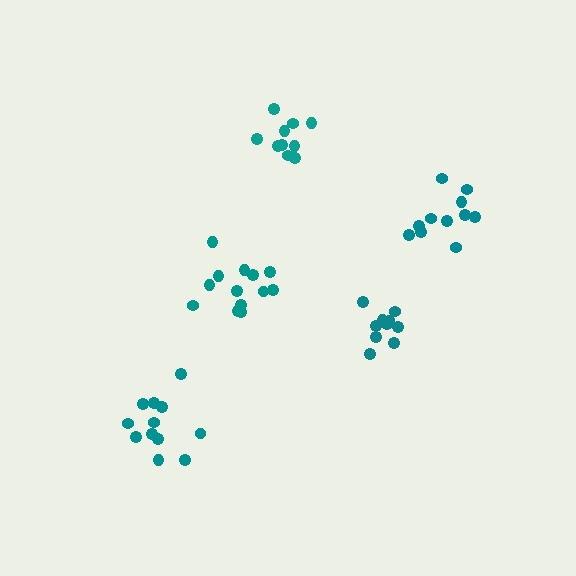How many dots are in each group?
Group 1: 12 dots, Group 2: 10 dots, Group 3: 10 dots, Group 4: 13 dots, Group 5: 11 dots (56 total).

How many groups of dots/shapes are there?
There are 5 groups.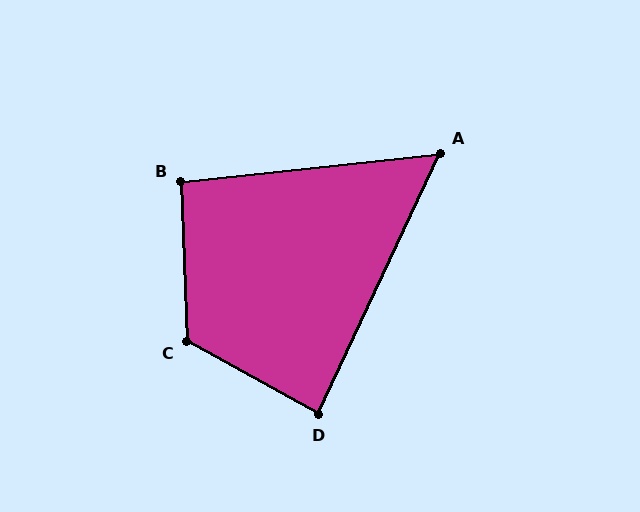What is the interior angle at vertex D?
Approximately 86 degrees (approximately right).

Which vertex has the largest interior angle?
C, at approximately 121 degrees.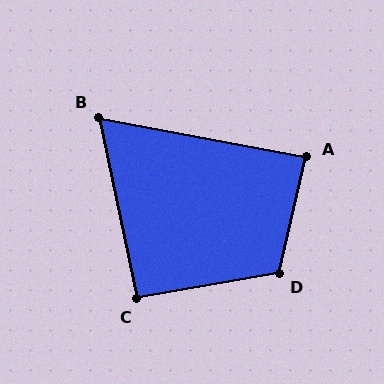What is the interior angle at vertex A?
Approximately 88 degrees (approximately right).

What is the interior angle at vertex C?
Approximately 92 degrees (approximately right).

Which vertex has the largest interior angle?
D, at approximately 113 degrees.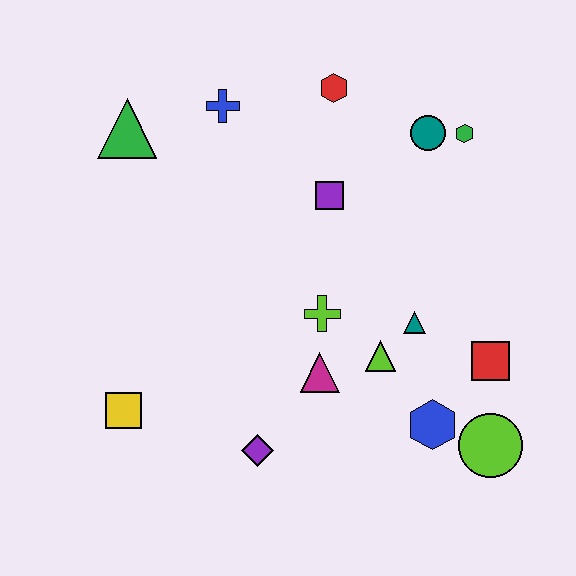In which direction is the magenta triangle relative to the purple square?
The magenta triangle is below the purple square.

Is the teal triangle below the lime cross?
Yes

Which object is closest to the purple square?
The red hexagon is closest to the purple square.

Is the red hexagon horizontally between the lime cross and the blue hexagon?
Yes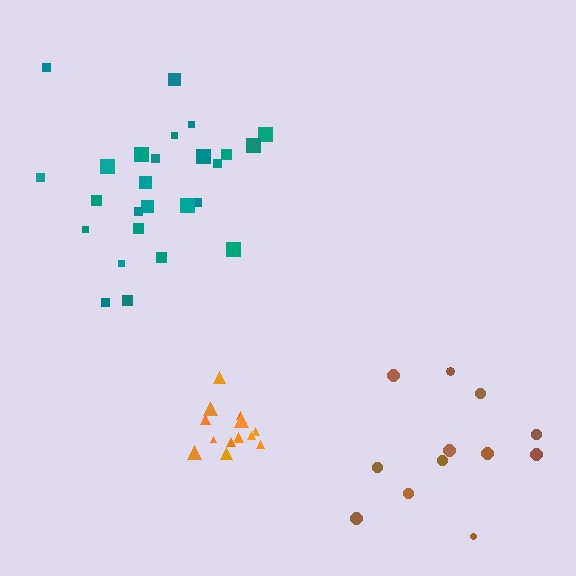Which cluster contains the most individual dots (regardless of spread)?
Teal (27).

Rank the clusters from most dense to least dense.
orange, teal, brown.